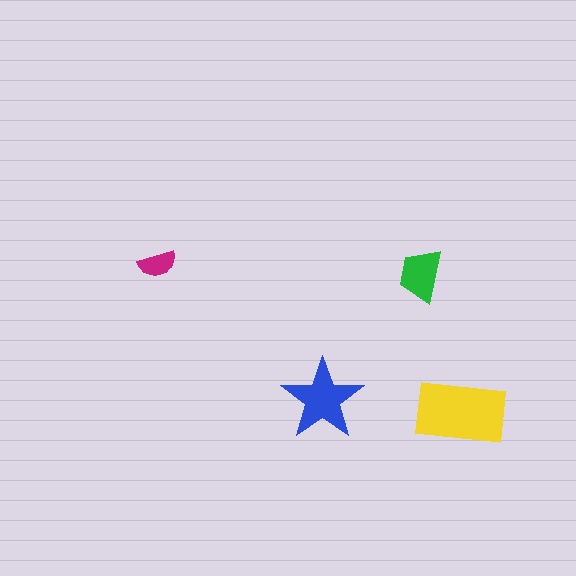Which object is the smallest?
The magenta semicircle.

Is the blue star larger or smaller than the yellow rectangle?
Smaller.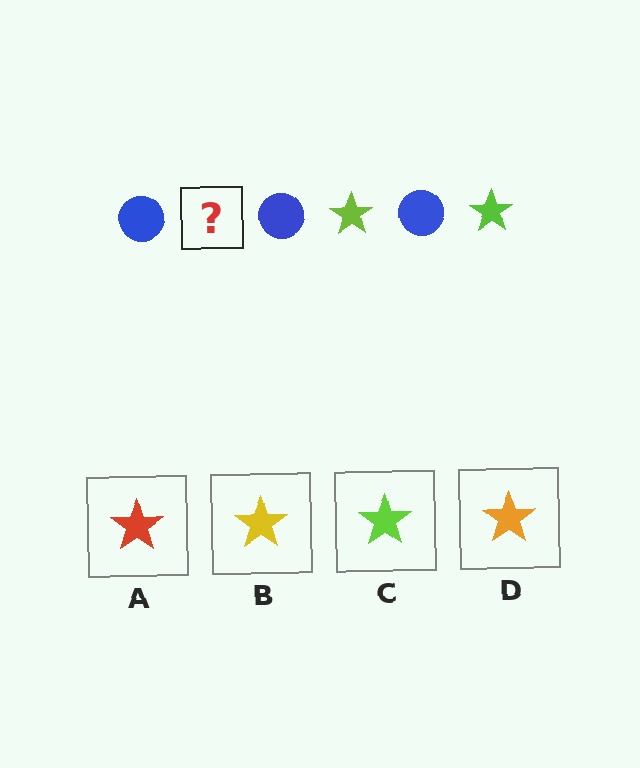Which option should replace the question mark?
Option C.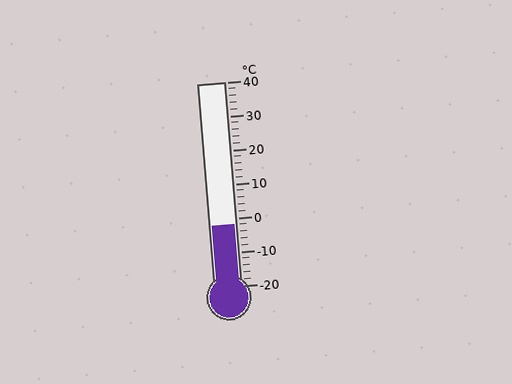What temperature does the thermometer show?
The thermometer shows approximately -2°C.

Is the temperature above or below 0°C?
The temperature is below 0°C.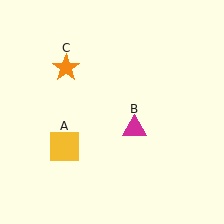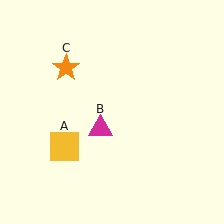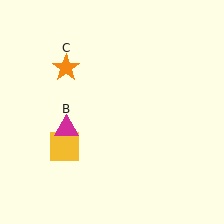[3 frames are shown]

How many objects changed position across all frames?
1 object changed position: magenta triangle (object B).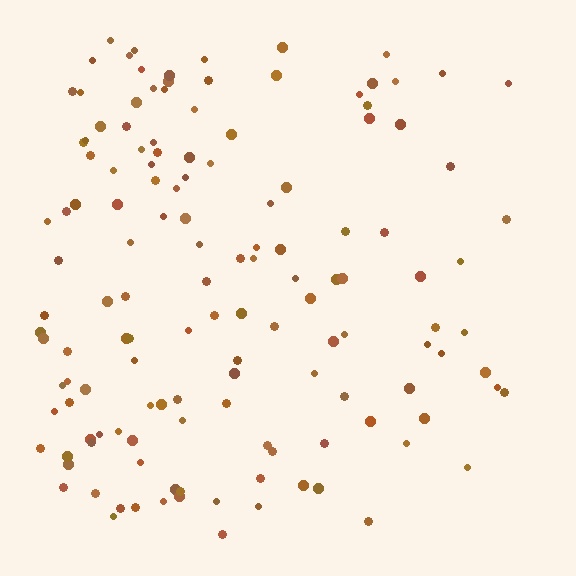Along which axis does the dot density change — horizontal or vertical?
Horizontal.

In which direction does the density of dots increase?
From right to left, with the left side densest.